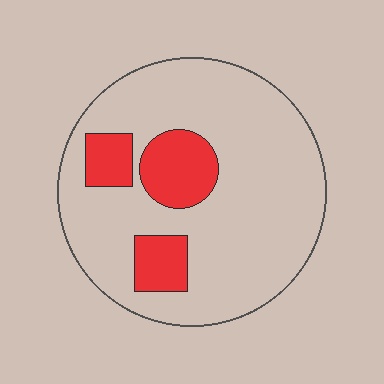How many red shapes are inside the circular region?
3.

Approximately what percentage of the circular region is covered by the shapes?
Approximately 20%.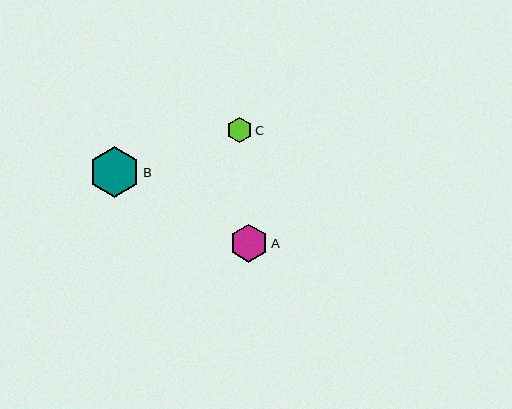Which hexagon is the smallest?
Hexagon C is the smallest with a size of approximately 25 pixels.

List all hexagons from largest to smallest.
From largest to smallest: B, A, C.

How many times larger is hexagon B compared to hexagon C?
Hexagon B is approximately 2.0 times the size of hexagon C.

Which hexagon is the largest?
Hexagon B is the largest with a size of approximately 51 pixels.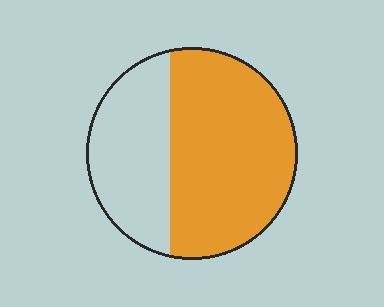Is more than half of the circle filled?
Yes.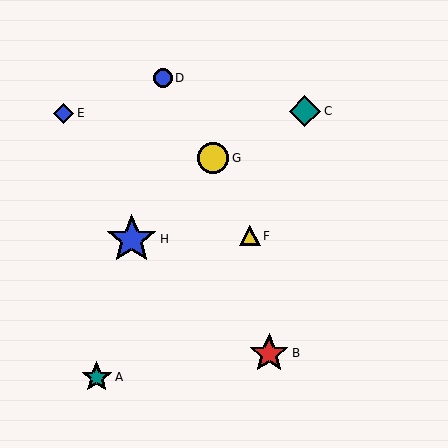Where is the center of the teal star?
The center of the teal star is at (97, 377).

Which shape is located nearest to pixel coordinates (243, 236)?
The yellow triangle (labeled F) at (250, 236) is nearest to that location.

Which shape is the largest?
The blue star (labeled H) is the largest.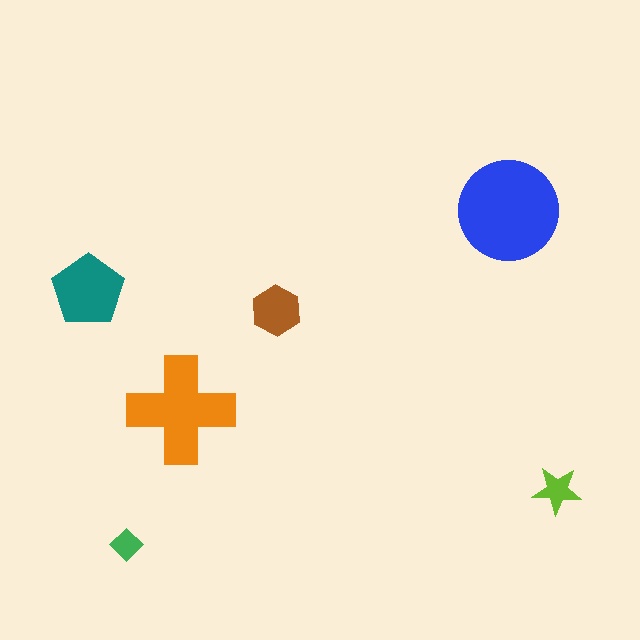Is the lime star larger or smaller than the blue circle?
Smaller.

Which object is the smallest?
The green diamond.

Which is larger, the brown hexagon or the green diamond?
The brown hexagon.